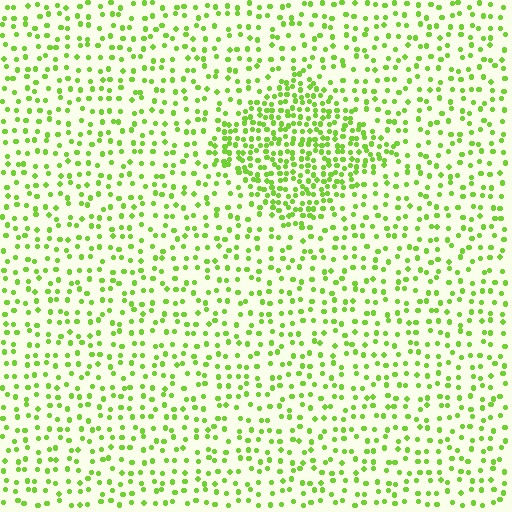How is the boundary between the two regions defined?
The boundary is defined by a change in element density (approximately 2.2x ratio). All elements are the same color, size, and shape.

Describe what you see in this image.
The image contains small lime elements arranged at two different densities. A diamond-shaped region is visible where the elements are more densely packed than the surrounding area.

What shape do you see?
I see a diamond.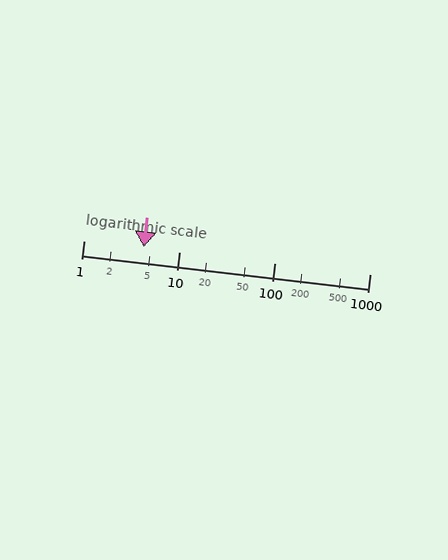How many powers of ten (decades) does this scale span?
The scale spans 3 decades, from 1 to 1000.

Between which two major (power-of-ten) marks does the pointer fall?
The pointer is between 1 and 10.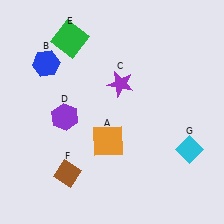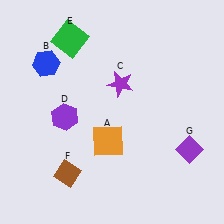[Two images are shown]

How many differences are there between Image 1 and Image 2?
There is 1 difference between the two images.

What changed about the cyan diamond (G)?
In Image 1, G is cyan. In Image 2, it changed to purple.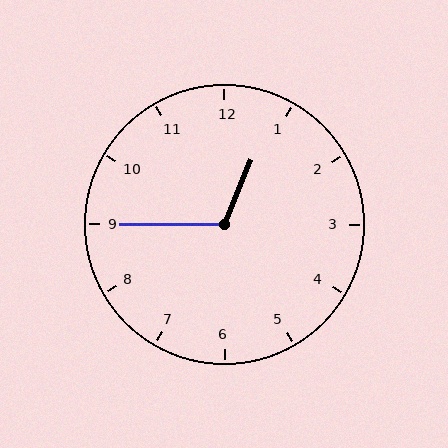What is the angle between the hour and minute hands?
Approximately 112 degrees.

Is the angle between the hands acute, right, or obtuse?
It is obtuse.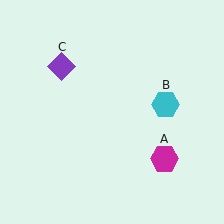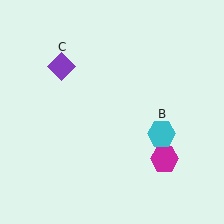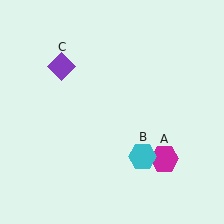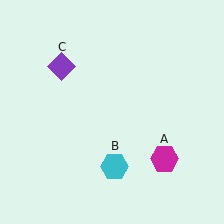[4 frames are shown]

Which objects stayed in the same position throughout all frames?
Magenta hexagon (object A) and purple diamond (object C) remained stationary.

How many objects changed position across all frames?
1 object changed position: cyan hexagon (object B).